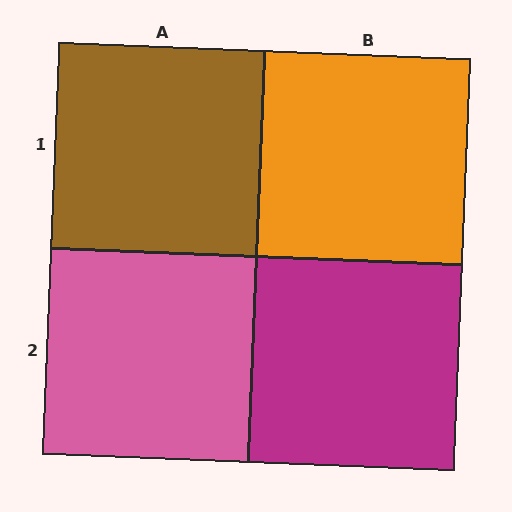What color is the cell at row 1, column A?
Brown.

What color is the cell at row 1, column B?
Orange.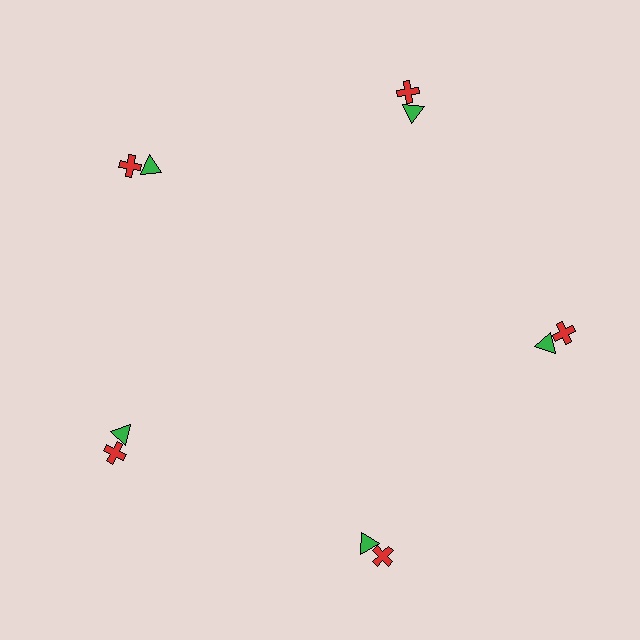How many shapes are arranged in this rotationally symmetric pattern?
There are 10 shapes, arranged in 5 groups of 2.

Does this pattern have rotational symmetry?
Yes, this pattern has 5-fold rotational symmetry. It looks the same after rotating 72 degrees around the center.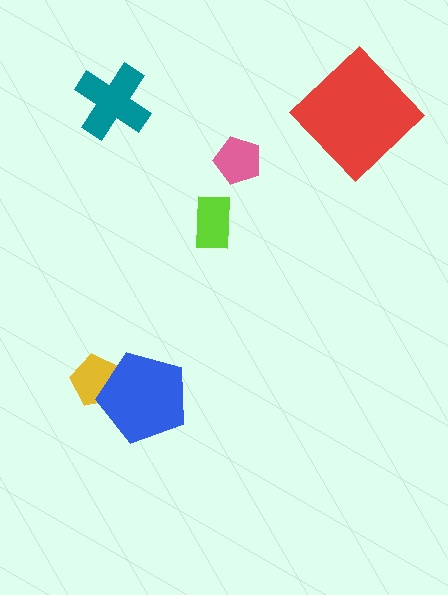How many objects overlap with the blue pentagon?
1 object overlaps with the blue pentagon.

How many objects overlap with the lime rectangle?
0 objects overlap with the lime rectangle.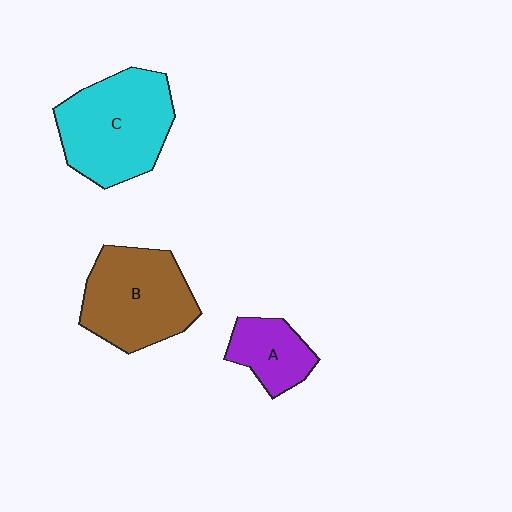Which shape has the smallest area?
Shape A (purple).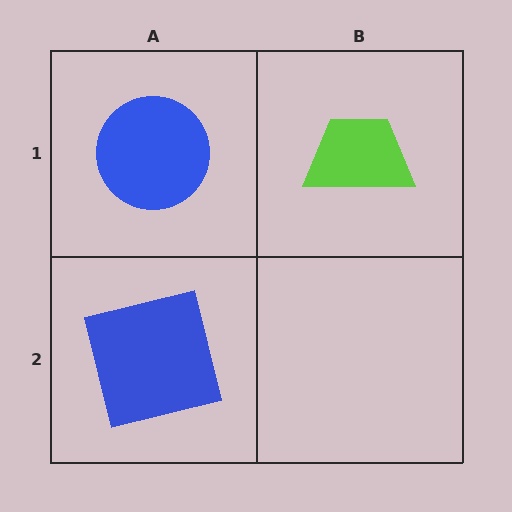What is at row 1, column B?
A lime trapezoid.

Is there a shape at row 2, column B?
No, that cell is empty.